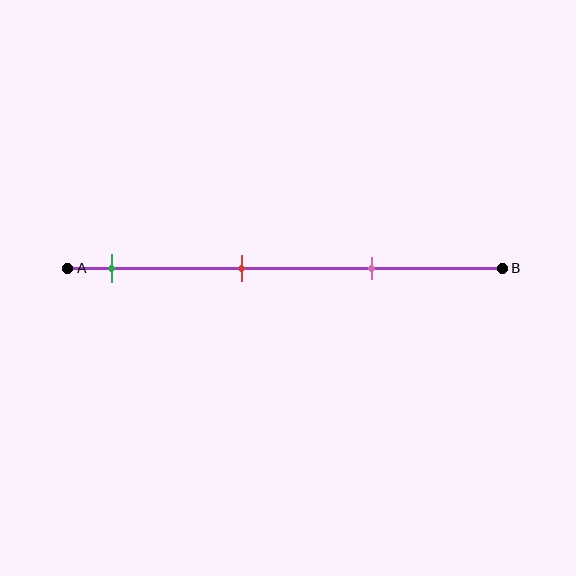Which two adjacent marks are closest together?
The red and pink marks are the closest adjacent pair.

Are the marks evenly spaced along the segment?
Yes, the marks are approximately evenly spaced.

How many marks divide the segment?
There are 3 marks dividing the segment.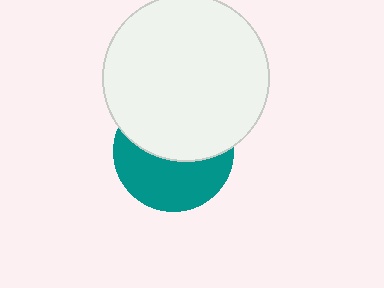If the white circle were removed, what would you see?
You would see the complete teal circle.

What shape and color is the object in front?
The object in front is a white circle.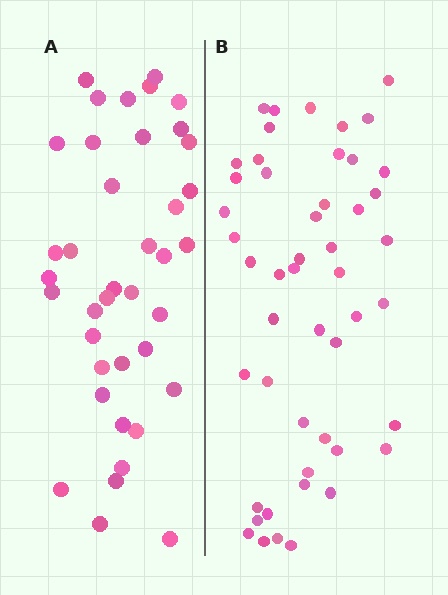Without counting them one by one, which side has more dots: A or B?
Region B (the right region) has more dots.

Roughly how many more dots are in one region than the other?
Region B has roughly 10 or so more dots than region A.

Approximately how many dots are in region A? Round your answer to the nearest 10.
About 40 dots. (The exact count is 39, which rounds to 40.)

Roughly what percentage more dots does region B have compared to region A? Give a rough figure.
About 25% more.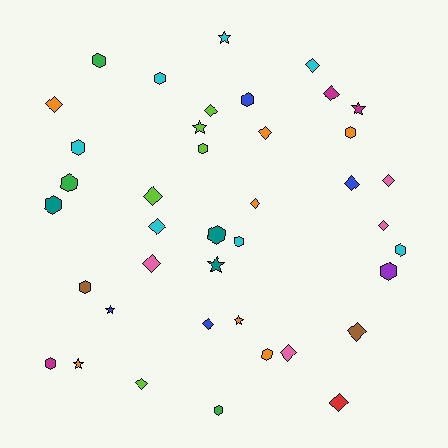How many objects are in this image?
There are 40 objects.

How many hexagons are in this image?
There are 16 hexagons.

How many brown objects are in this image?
There are 2 brown objects.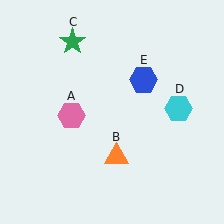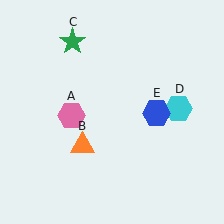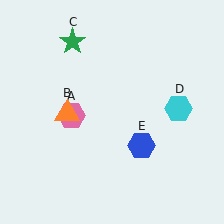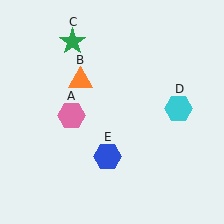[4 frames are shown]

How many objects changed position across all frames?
2 objects changed position: orange triangle (object B), blue hexagon (object E).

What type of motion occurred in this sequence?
The orange triangle (object B), blue hexagon (object E) rotated clockwise around the center of the scene.